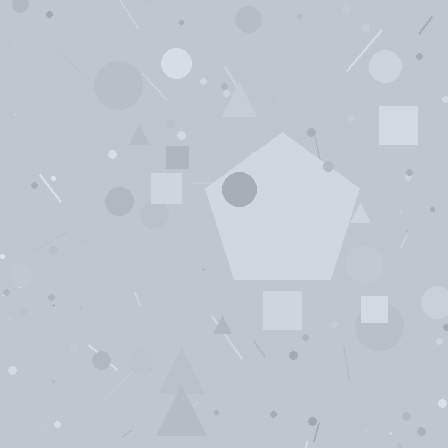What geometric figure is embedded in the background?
A pentagon is embedded in the background.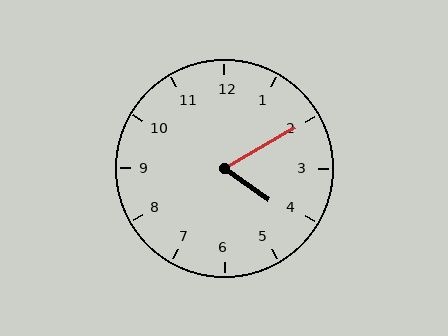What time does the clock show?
4:10.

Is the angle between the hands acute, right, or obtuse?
It is acute.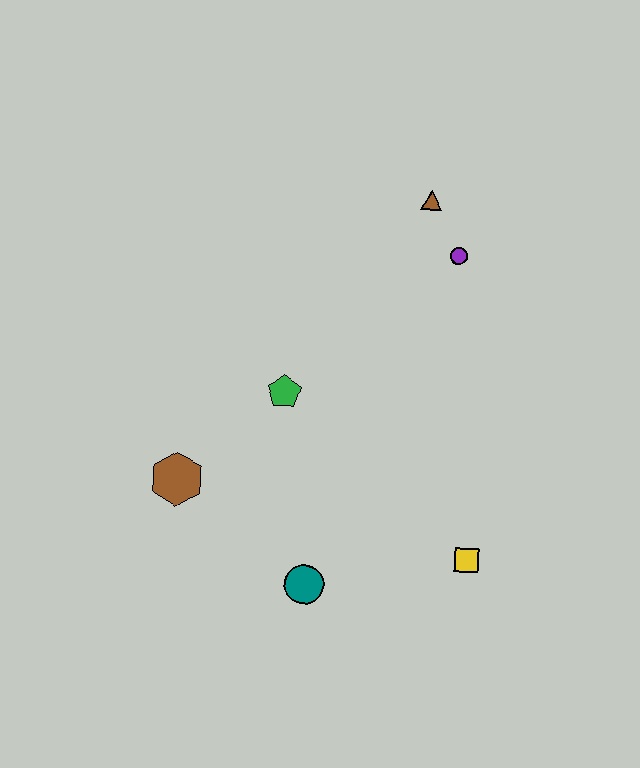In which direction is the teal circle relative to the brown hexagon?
The teal circle is to the right of the brown hexagon.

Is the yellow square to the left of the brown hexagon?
No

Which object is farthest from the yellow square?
The brown triangle is farthest from the yellow square.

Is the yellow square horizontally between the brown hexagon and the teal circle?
No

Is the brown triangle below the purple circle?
No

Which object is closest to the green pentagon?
The brown hexagon is closest to the green pentagon.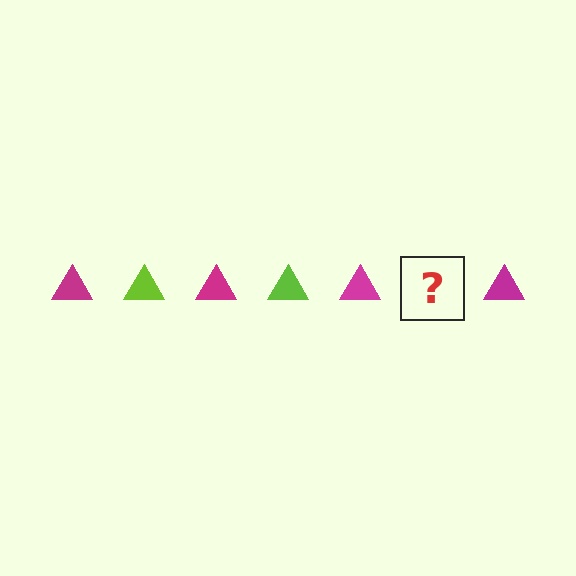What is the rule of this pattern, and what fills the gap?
The rule is that the pattern cycles through magenta, lime triangles. The gap should be filled with a lime triangle.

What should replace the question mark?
The question mark should be replaced with a lime triangle.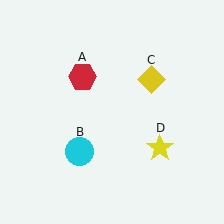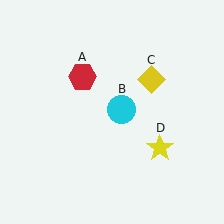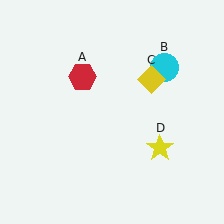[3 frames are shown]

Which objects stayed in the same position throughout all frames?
Red hexagon (object A) and yellow diamond (object C) and yellow star (object D) remained stationary.